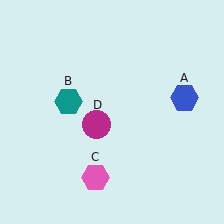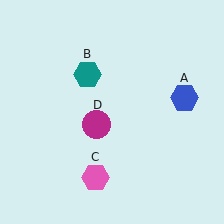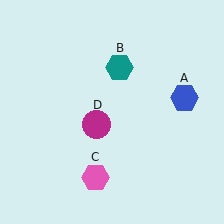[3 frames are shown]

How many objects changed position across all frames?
1 object changed position: teal hexagon (object B).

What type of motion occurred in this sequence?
The teal hexagon (object B) rotated clockwise around the center of the scene.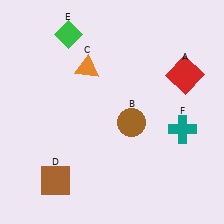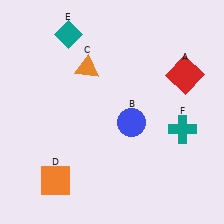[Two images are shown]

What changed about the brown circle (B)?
In Image 1, B is brown. In Image 2, it changed to blue.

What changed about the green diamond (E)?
In Image 1, E is green. In Image 2, it changed to teal.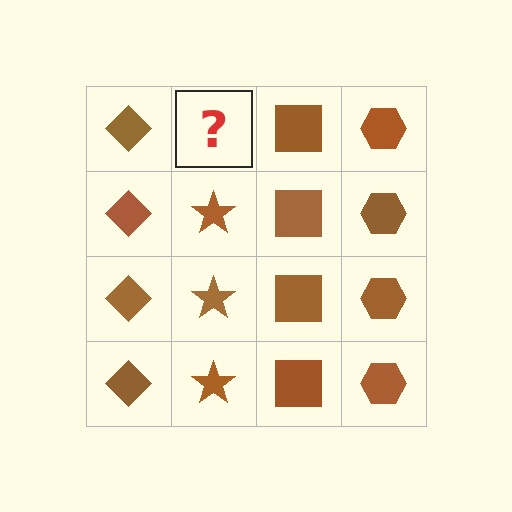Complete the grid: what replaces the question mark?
The question mark should be replaced with a brown star.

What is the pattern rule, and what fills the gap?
The rule is that each column has a consistent shape. The gap should be filled with a brown star.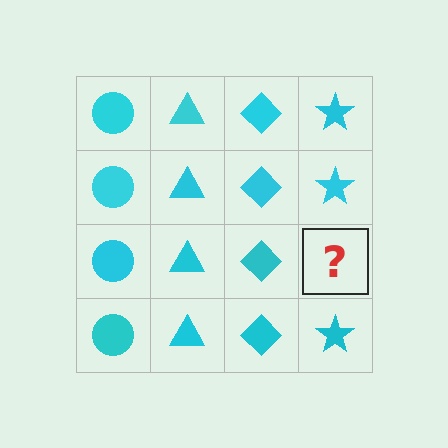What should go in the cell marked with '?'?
The missing cell should contain a cyan star.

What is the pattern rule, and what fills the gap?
The rule is that each column has a consistent shape. The gap should be filled with a cyan star.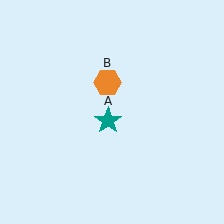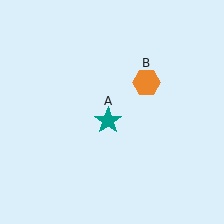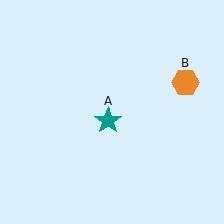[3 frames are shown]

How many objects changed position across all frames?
1 object changed position: orange hexagon (object B).